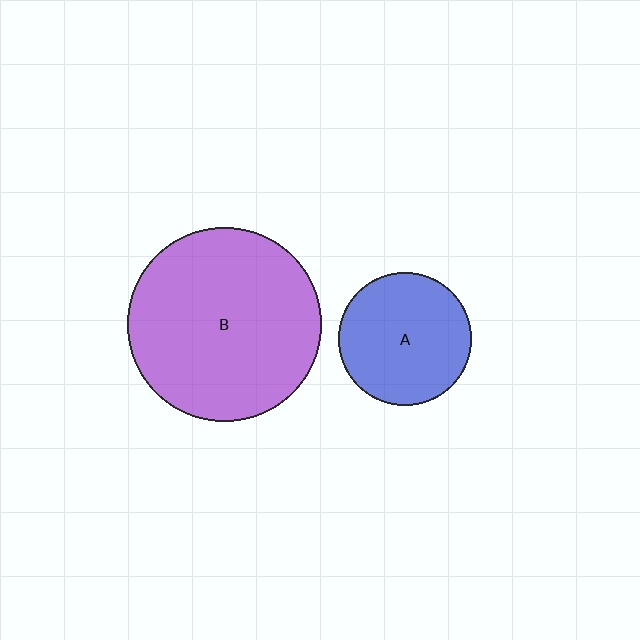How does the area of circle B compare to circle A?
Approximately 2.2 times.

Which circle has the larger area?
Circle B (purple).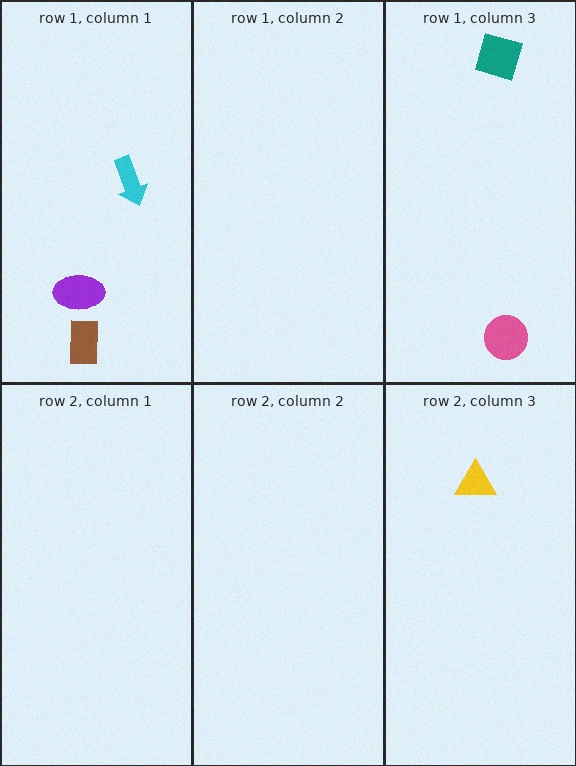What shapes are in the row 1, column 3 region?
The teal diamond, the pink circle.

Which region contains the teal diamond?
The row 1, column 3 region.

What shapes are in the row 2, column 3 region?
The yellow triangle.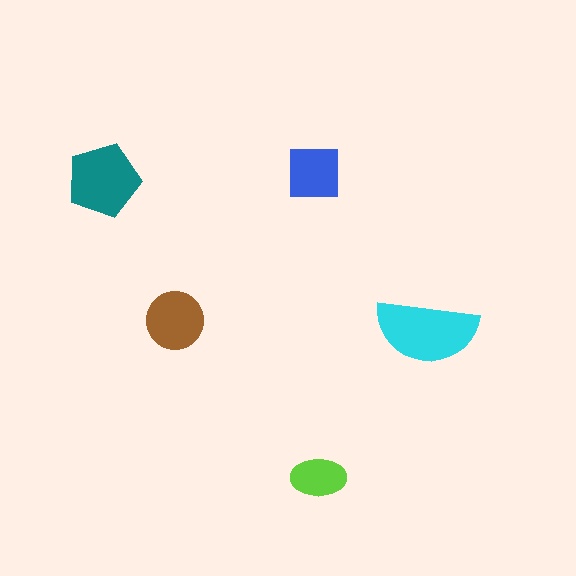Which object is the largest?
The cyan semicircle.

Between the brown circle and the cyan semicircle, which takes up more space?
The cyan semicircle.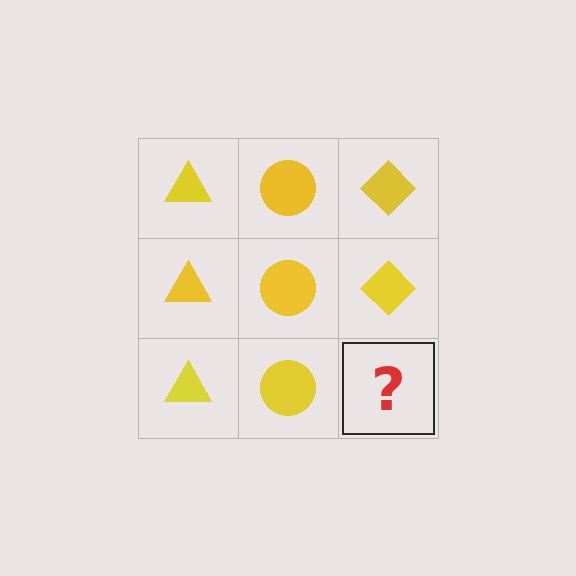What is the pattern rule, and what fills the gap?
The rule is that each column has a consistent shape. The gap should be filled with a yellow diamond.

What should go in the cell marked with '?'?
The missing cell should contain a yellow diamond.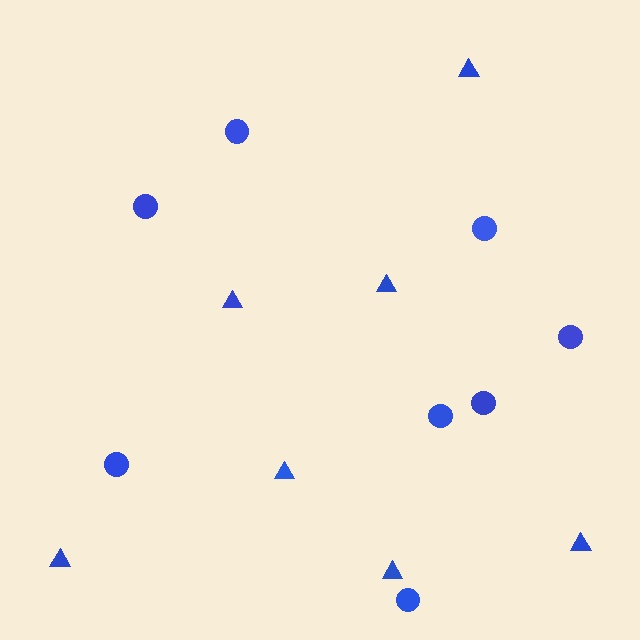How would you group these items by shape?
There are 2 groups: one group of circles (8) and one group of triangles (7).